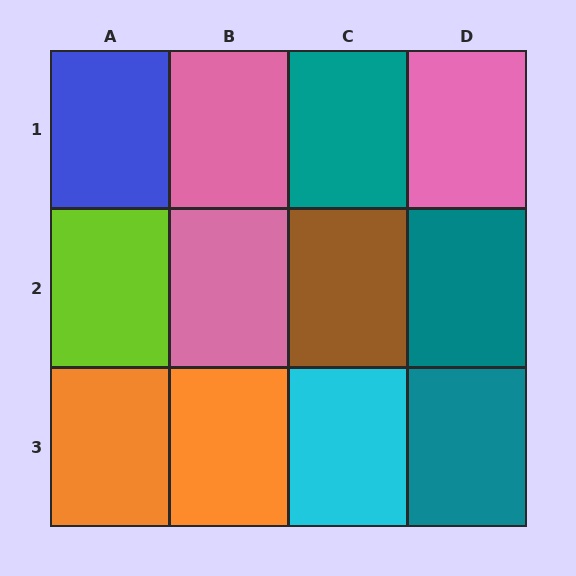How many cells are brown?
1 cell is brown.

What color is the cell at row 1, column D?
Pink.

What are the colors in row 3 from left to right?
Orange, orange, cyan, teal.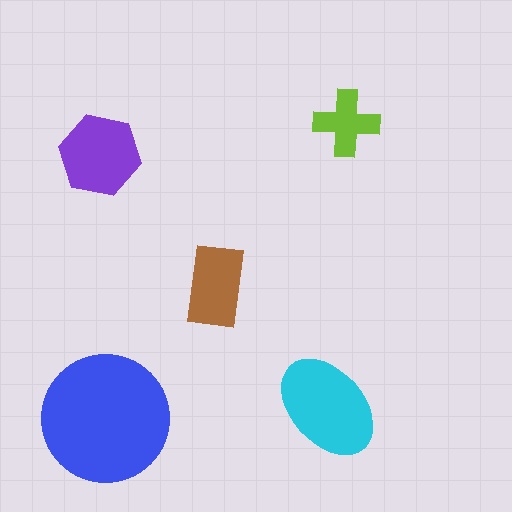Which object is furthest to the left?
The purple hexagon is leftmost.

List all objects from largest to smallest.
The blue circle, the cyan ellipse, the purple hexagon, the brown rectangle, the lime cross.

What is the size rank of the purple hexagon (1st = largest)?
3rd.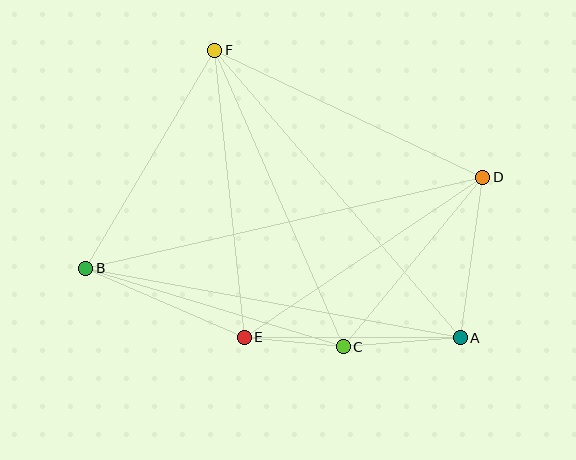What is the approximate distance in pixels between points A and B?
The distance between A and B is approximately 381 pixels.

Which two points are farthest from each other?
Points B and D are farthest from each other.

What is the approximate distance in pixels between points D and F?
The distance between D and F is approximately 297 pixels.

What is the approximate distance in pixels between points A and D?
The distance between A and D is approximately 162 pixels.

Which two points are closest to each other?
Points C and E are closest to each other.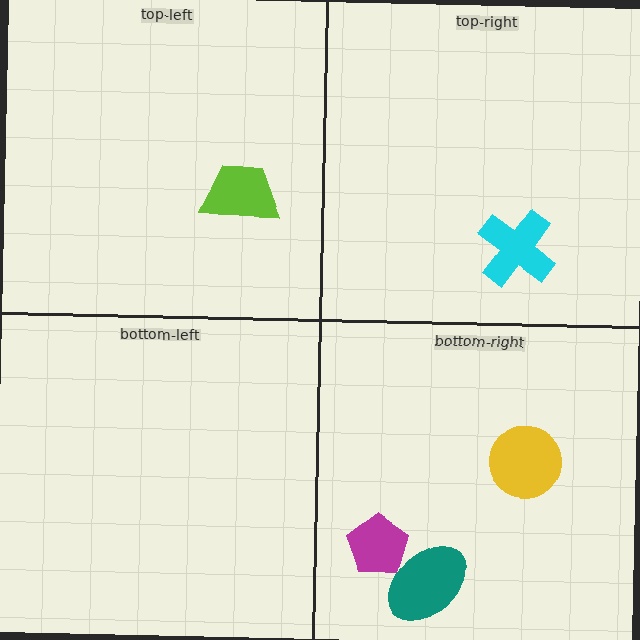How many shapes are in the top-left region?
1.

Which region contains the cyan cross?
The top-right region.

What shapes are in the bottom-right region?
The magenta pentagon, the teal ellipse, the yellow circle.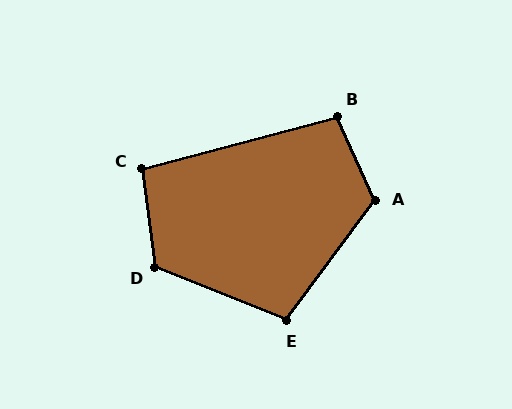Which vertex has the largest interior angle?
D, at approximately 119 degrees.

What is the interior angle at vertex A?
Approximately 119 degrees (obtuse).